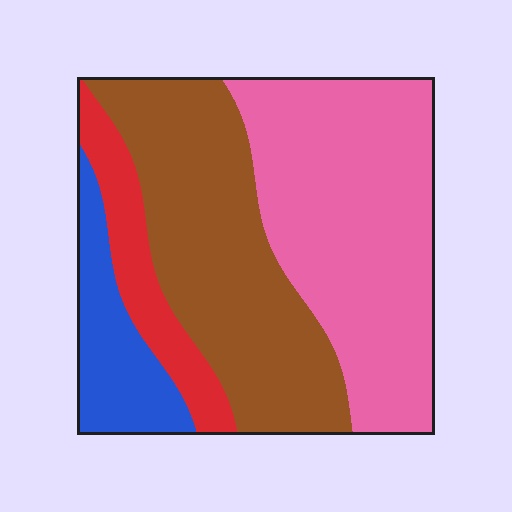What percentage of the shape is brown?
Brown takes up about one third (1/3) of the shape.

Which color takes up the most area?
Pink, at roughly 40%.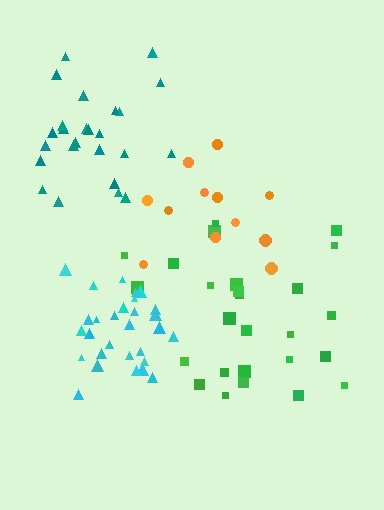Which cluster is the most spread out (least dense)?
Orange.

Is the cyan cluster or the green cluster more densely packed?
Cyan.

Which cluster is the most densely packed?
Cyan.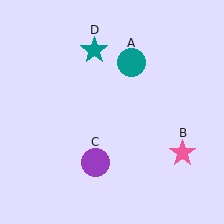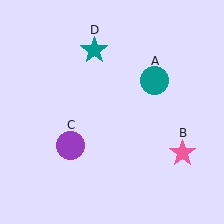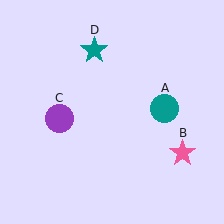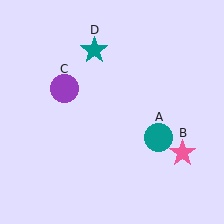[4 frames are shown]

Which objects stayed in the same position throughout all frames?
Pink star (object B) and teal star (object D) remained stationary.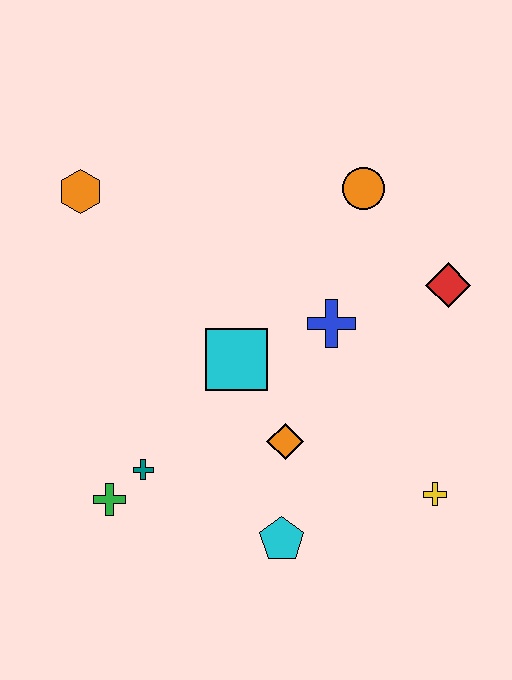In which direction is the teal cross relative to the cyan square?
The teal cross is below the cyan square.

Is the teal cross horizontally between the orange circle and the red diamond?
No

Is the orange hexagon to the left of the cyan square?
Yes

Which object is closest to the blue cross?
The cyan square is closest to the blue cross.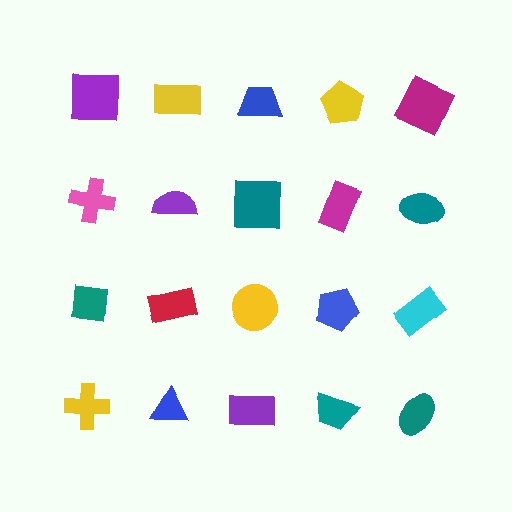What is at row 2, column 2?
A purple semicircle.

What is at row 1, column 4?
A yellow pentagon.